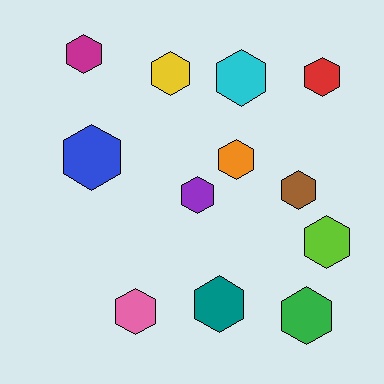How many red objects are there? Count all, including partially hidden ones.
There is 1 red object.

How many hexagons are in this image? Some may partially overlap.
There are 12 hexagons.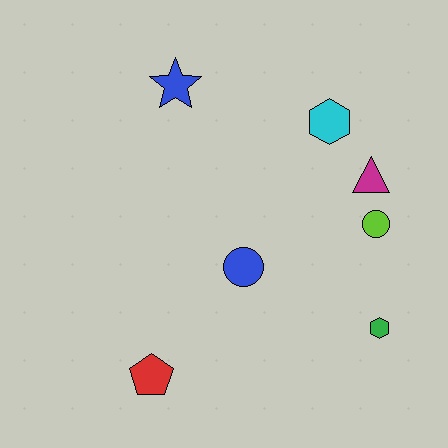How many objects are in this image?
There are 7 objects.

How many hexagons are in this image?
There are 2 hexagons.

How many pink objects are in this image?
There are no pink objects.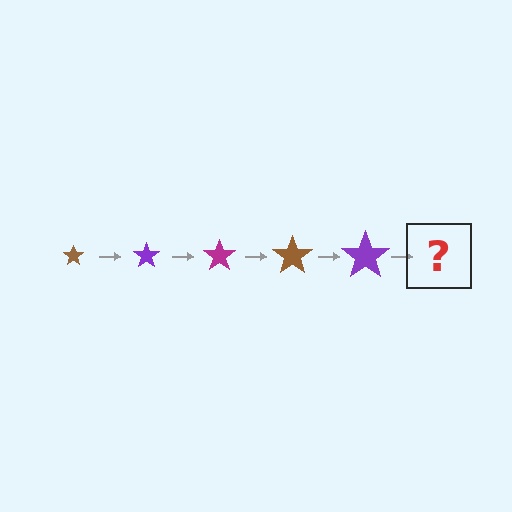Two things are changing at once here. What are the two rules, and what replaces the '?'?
The two rules are that the star grows larger each step and the color cycles through brown, purple, and magenta. The '?' should be a magenta star, larger than the previous one.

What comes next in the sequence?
The next element should be a magenta star, larger than the previous one.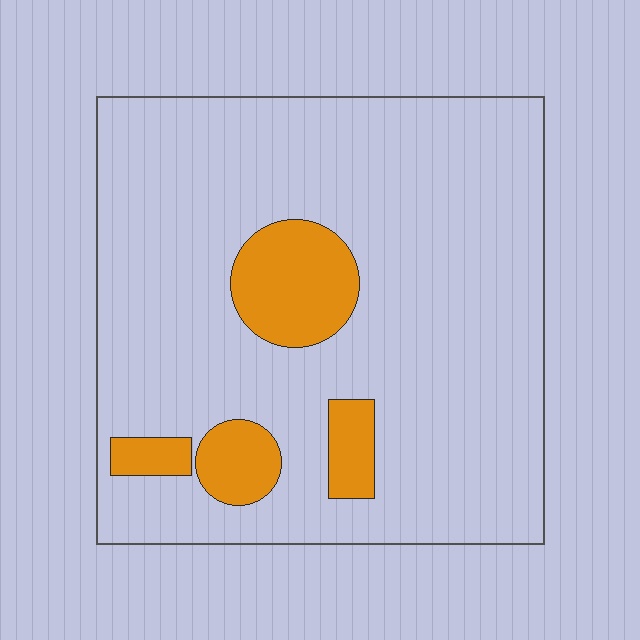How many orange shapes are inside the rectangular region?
4.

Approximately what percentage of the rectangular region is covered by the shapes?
Approximately 15%.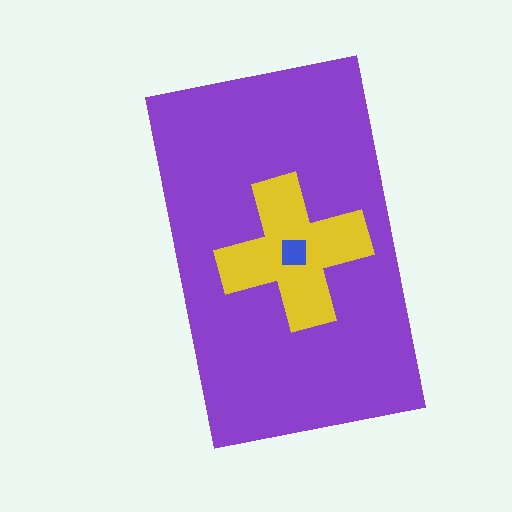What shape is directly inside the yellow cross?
The blue square.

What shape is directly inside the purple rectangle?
The yellow cross.